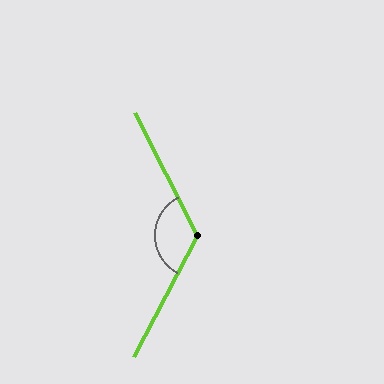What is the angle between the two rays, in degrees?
Approximately 126 degrees.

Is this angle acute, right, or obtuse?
It is obtuse.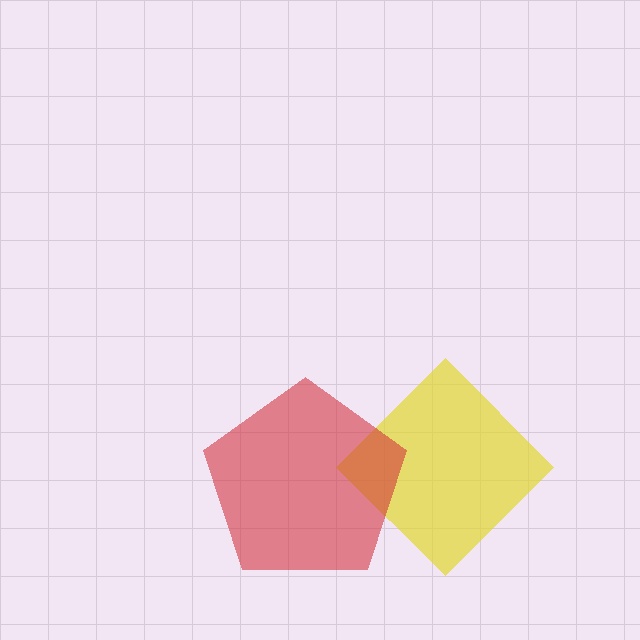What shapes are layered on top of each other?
The layered shapes are: a yellow diamond, a red pentagon.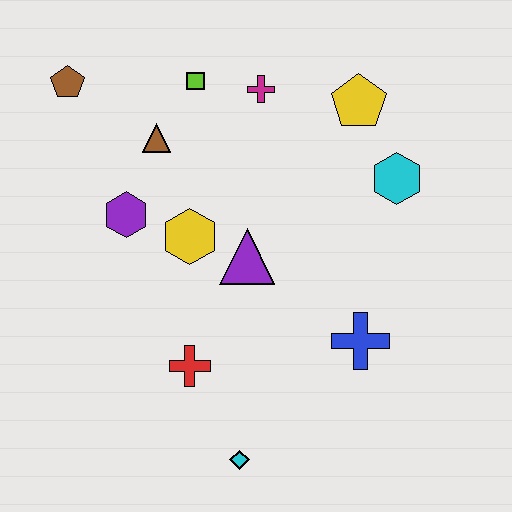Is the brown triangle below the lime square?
Yes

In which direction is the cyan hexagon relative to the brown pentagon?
The cyan hexagon is to the right of the brown pentagon.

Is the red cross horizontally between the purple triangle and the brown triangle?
Yes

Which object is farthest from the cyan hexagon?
The brown pentagon is farthest from the cyan hexagon.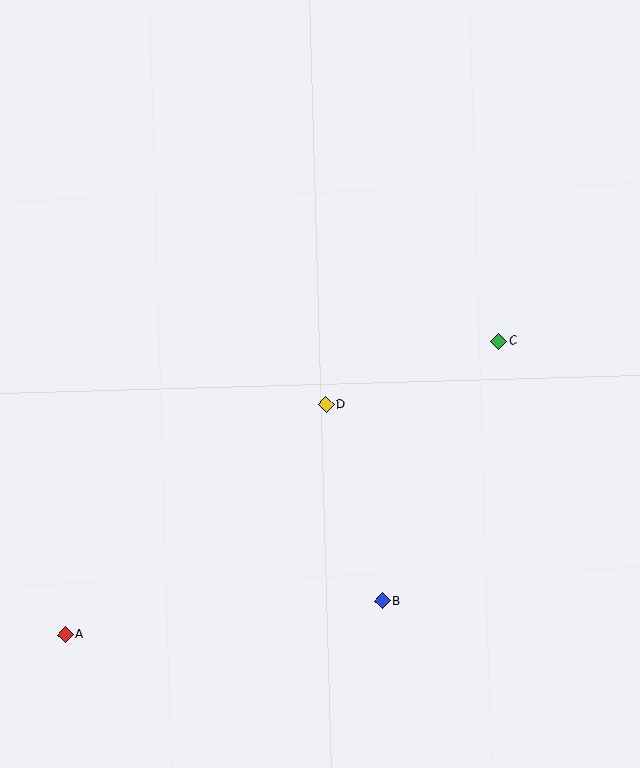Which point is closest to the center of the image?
Point D at (326, 405) is closest to the center.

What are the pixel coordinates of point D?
Point D is at (326, 405).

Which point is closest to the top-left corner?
Point D is closest to the top-left corner.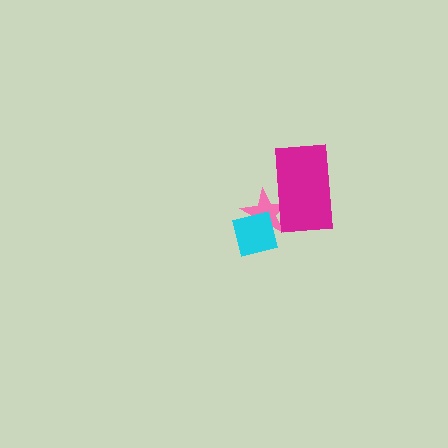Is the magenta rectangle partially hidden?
No, no other shape covers it.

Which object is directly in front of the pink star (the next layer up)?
The magenta rectangle is directly in front of the pink star.